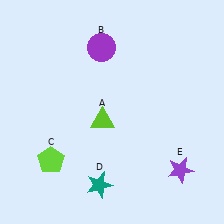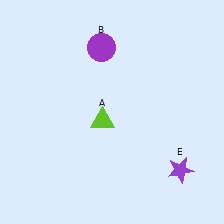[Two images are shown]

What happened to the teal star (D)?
The teal star (D) was removed in Image 2. It was in the bottom-left area of Image 1.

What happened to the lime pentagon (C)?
The lime pentagon (C) was removed in Image 2. It was in the bottom-left area of Image 1.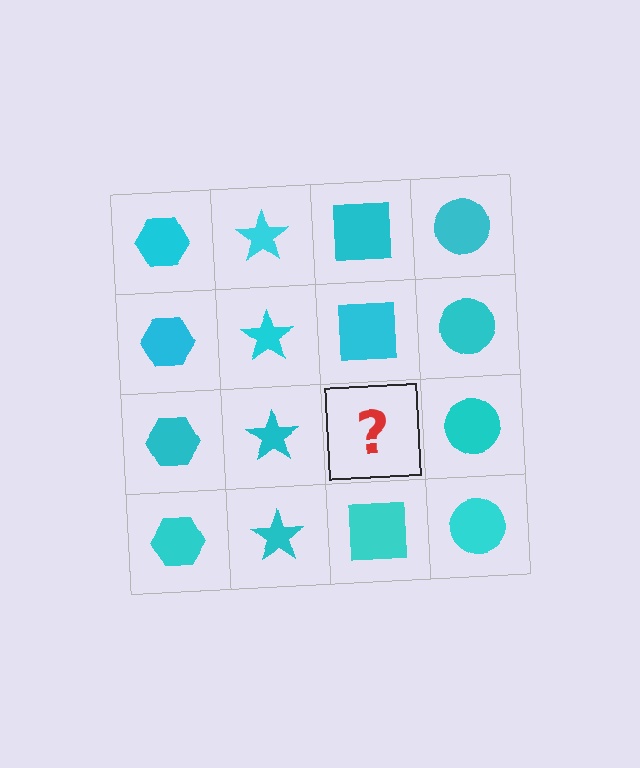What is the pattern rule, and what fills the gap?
The rule is that each column has a consistent shape. The gap should be filled with a cyan square.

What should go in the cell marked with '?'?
The missing cell should contain a cyan square.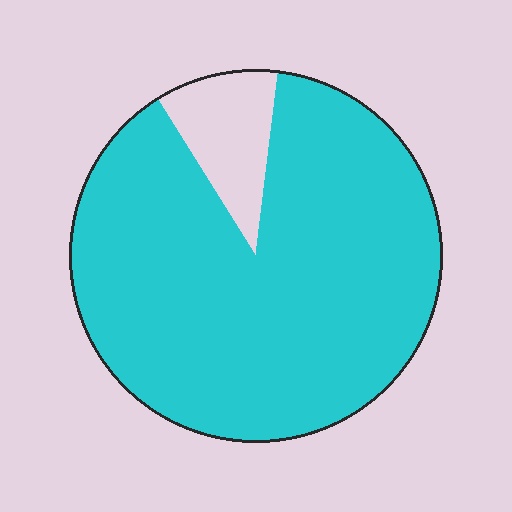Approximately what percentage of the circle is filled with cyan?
Approximately 90%.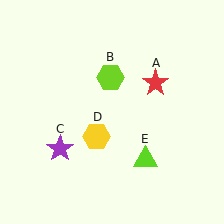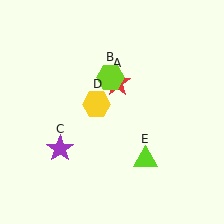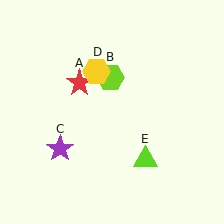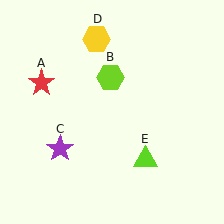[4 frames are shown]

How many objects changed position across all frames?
2 objects changed position: red star (object A), yellow hexagon (object D).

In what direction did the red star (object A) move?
The red star (object A) moved left.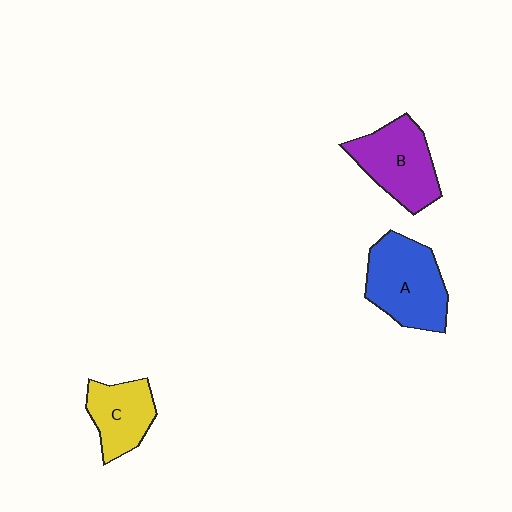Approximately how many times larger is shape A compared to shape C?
Approximately 1.5 times.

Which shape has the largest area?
Shape A (blue).